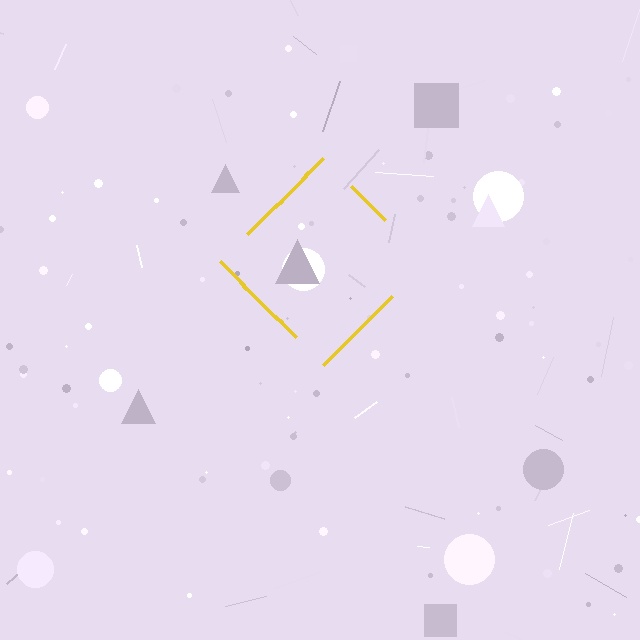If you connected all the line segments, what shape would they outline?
They would outline a diamond.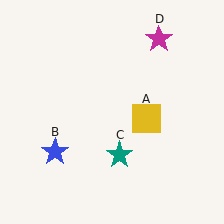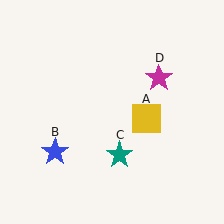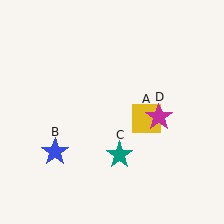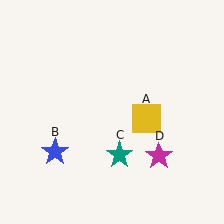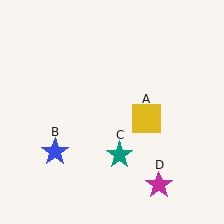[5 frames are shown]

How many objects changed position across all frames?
1 object changed position: magenta star (object D).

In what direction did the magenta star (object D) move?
The magenta star (object D) moved down.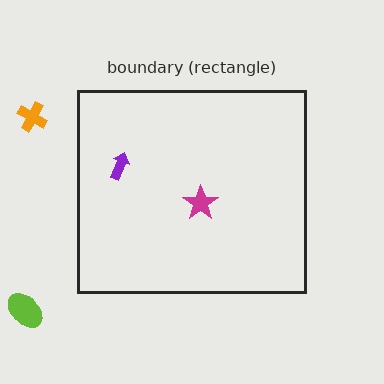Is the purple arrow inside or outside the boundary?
Inside.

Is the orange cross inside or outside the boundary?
Outside.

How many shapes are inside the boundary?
2 inside, 2 outside.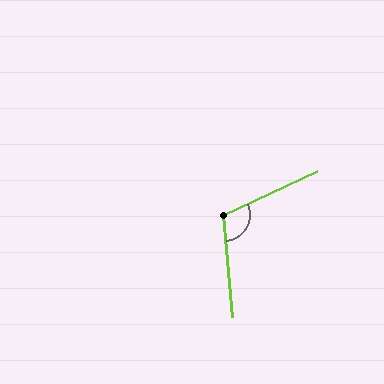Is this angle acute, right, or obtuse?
It is obtuse.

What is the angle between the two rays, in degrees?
Approximately 110 degrees.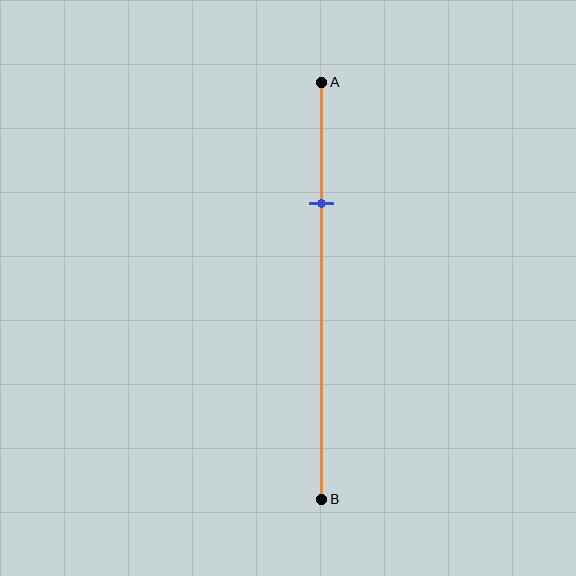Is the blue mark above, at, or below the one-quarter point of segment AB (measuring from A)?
The blue mark is below the one-quarter point of segment AB.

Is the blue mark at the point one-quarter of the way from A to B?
No, the mark is at about 30% from A, not at the 25% one-quarter point.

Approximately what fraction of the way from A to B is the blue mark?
The blue mark is approximately 30% of the way from A to B.